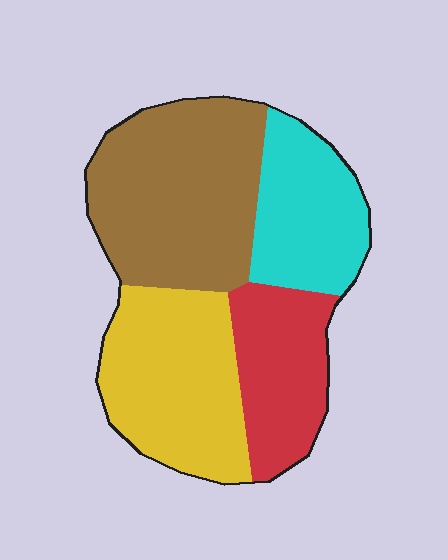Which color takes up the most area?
Brown, at roughly 35%.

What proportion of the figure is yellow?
Yellow takes up about one quarter (1/4) of the figure.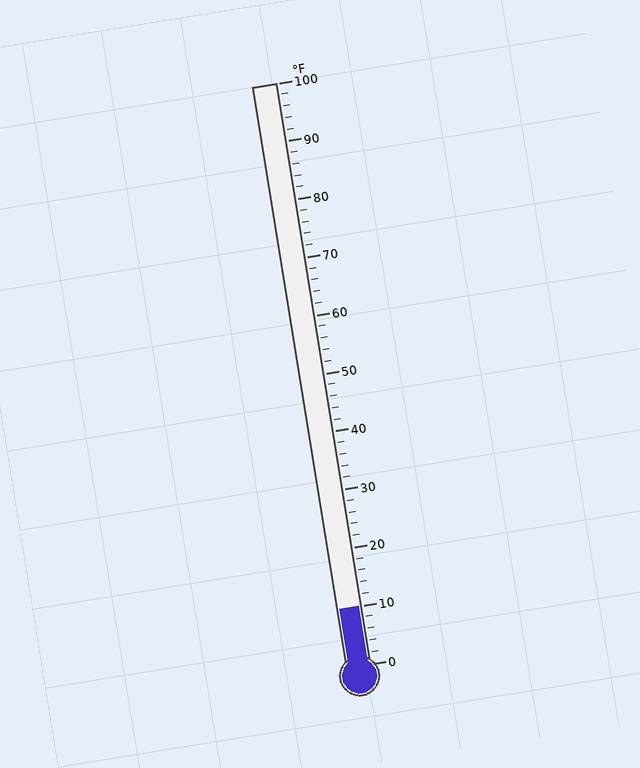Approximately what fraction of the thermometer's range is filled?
The thermometer is filled to approximately 10% of its range.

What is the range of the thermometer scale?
The thermometer scale ranges from 0°F to 100°F.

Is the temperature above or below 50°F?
The temperature is below 50°F.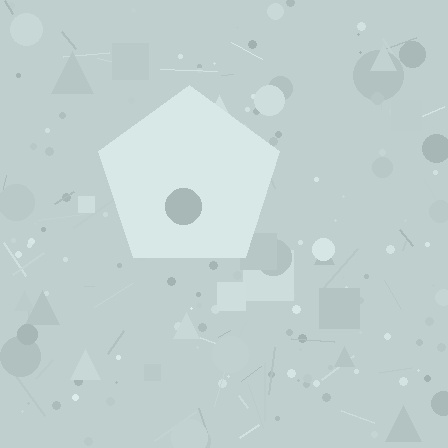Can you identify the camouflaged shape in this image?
The camouflaged shape is a pentagon.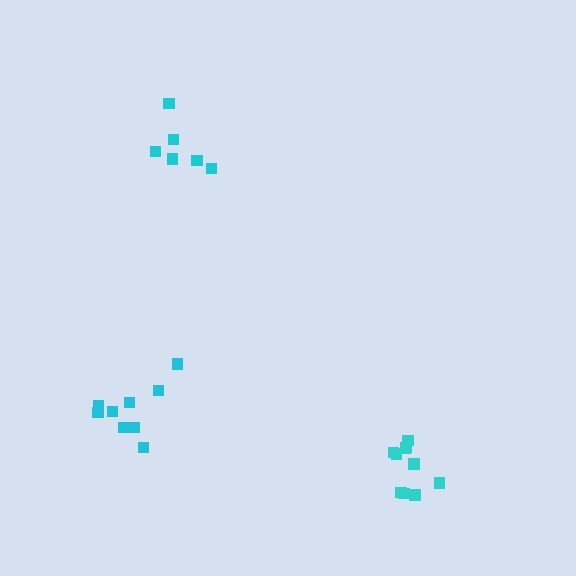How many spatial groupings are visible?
There are 3 spatial groupings.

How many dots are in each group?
Group 1: 6 dots, Group 2: 10 dots, Group 3: 9 dots (25 total).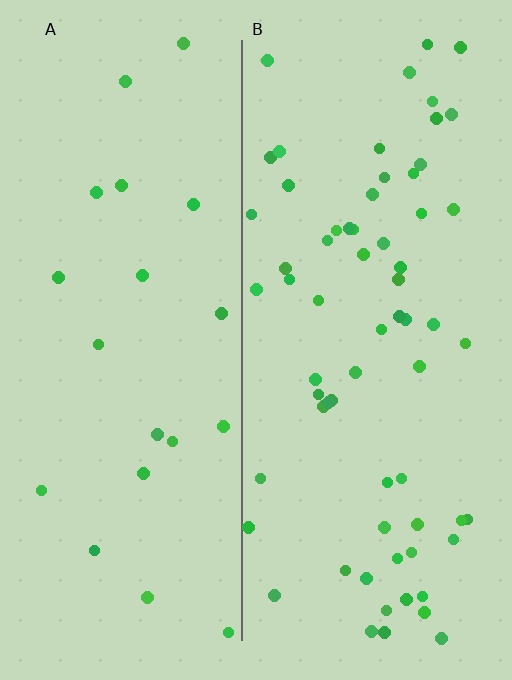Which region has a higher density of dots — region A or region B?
B (the right).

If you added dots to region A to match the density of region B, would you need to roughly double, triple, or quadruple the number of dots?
Approximately triple.